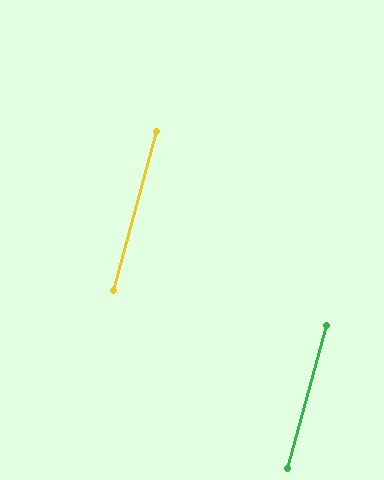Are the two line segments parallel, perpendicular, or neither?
Parallel — their directions differ by only 0.1°.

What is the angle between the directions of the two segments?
Approximately 0 degrees.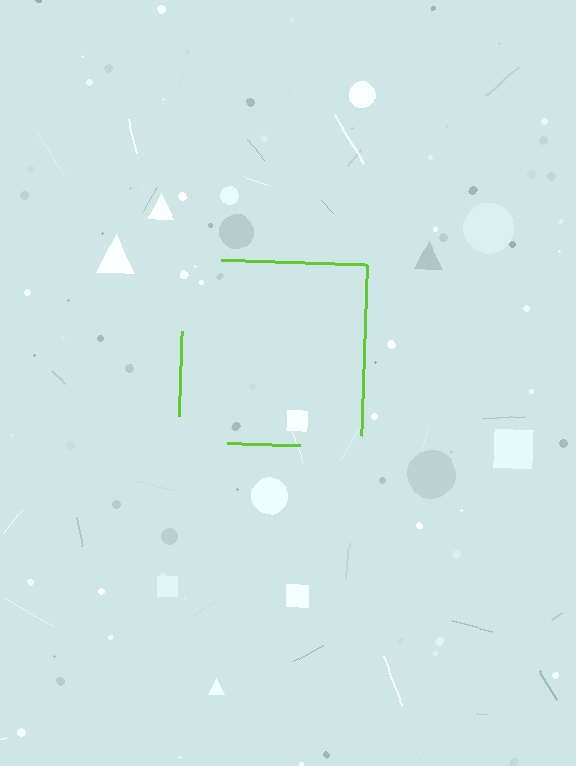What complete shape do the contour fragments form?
The contour fragments form a square.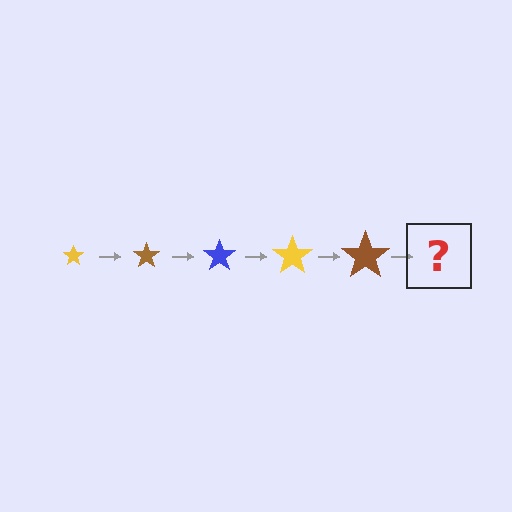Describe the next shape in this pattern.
It should be a blue star, larger than the previous one.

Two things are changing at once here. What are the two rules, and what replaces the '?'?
The two rules are that the star grows larger each step and the color cycles through yellow, brown, and blue. The '?' should be a blue star, larger than the previous one.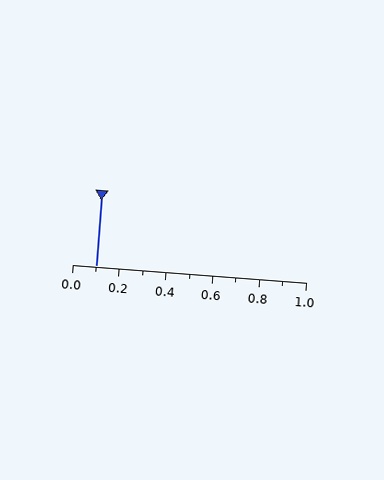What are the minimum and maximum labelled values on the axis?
The axis runs from 0.0 to 1.0.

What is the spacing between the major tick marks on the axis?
The major ticks are spaced 0.2 apart.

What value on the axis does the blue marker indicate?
The marker indicates approximately 0.1.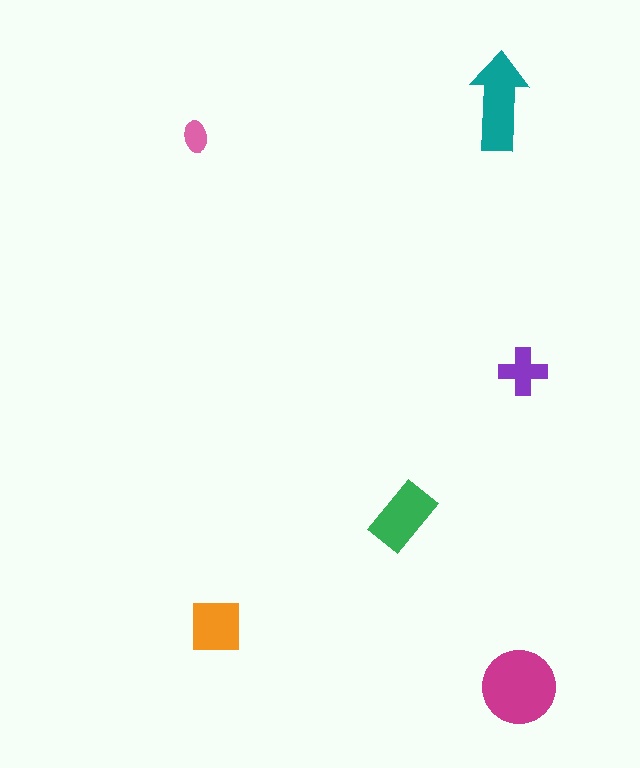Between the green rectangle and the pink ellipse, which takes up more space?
The green rectangle.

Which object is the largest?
The magenta circle.